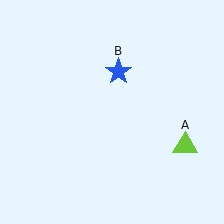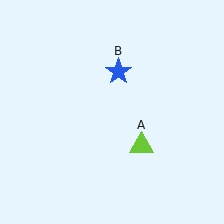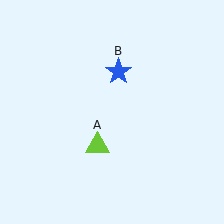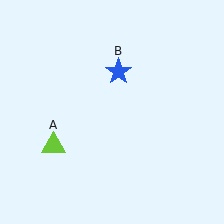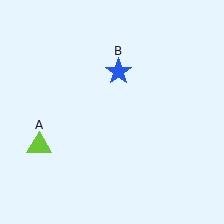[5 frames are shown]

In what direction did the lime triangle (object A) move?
The lime triangle (object A) moved left.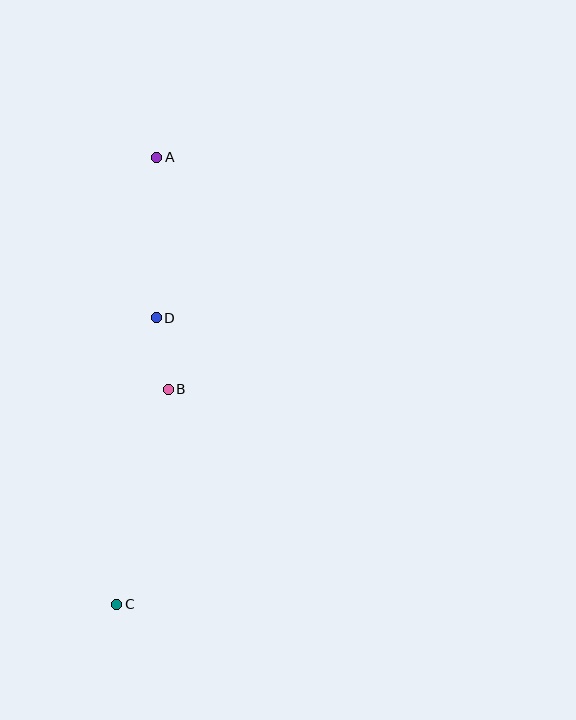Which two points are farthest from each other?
Points A and C are farthest from each other.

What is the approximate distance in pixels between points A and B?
The distance between A and B is approximately 232 pixels.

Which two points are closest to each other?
Points B and D are closest to each other.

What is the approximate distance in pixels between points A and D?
The distance between A and D is approximately 161 pixels.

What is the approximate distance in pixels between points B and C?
The distance between B and C is approximately 221 pixels.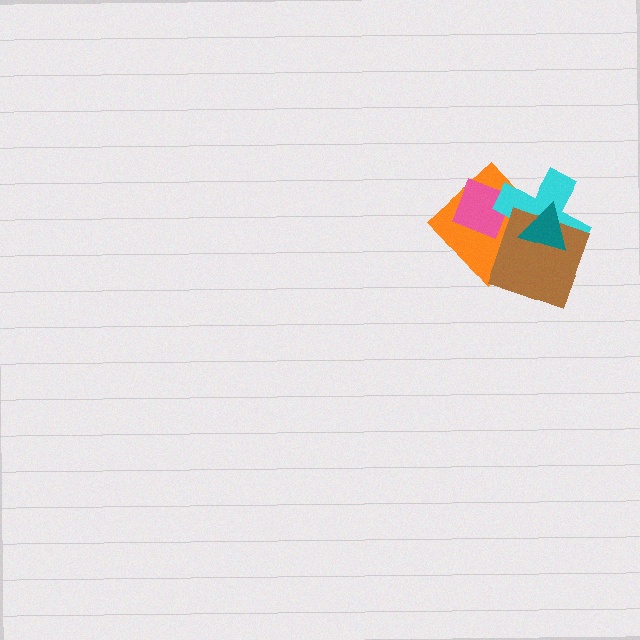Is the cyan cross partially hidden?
Yes, it is partially covered by another shape.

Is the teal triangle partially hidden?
No, no other shape covers it.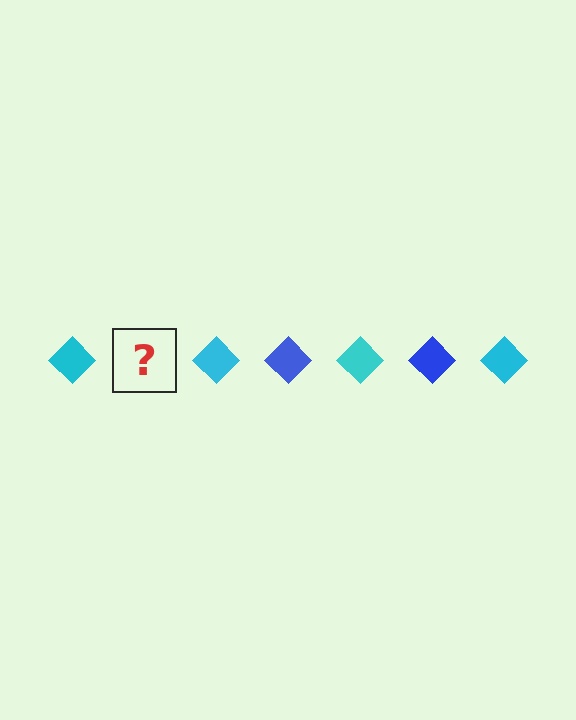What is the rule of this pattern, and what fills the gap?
The rule is that the pattern cycles through cyan, blue diamonds. The gap should be filled with a blue diamond.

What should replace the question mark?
The question mark should be replaced with a blue diamond.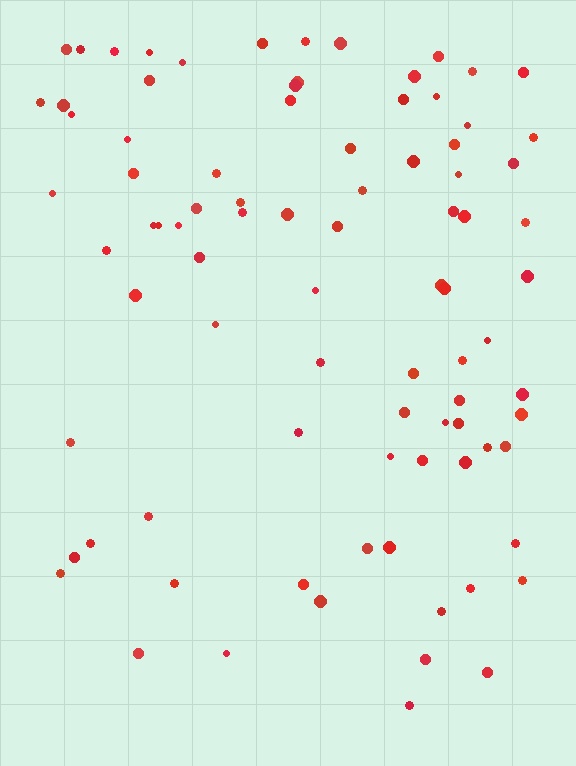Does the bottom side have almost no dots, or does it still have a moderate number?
Still a moderate number, just noticeably fewer than the top.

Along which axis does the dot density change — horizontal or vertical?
Vertical.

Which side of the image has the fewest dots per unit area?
The bottom.